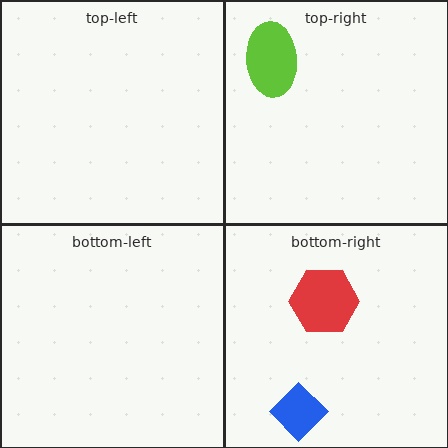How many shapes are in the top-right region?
1.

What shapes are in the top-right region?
The lime ellipse.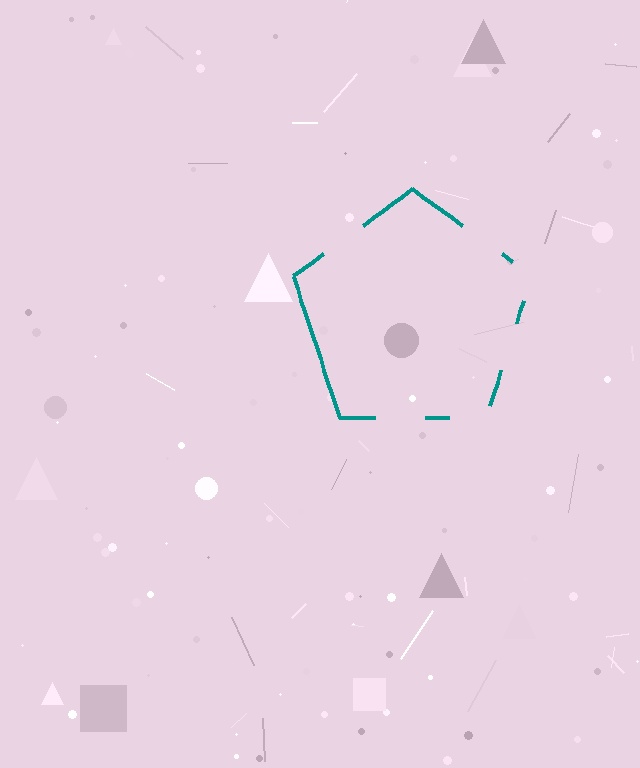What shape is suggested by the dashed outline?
The dashed outline suggests a pentagon.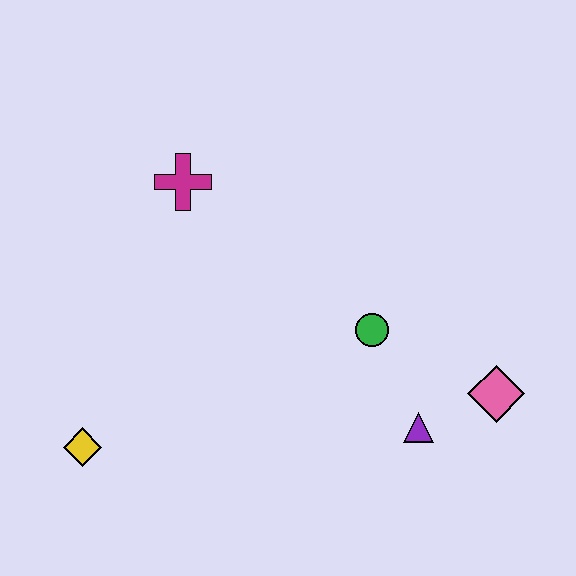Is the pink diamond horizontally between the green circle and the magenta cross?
No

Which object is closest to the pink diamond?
The purple triangle is closest to the pink diamond.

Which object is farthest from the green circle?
The yellow diamond is farthest from the green circle.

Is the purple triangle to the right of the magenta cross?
Yes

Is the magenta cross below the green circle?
No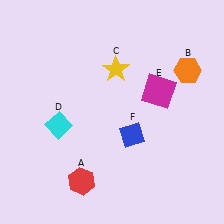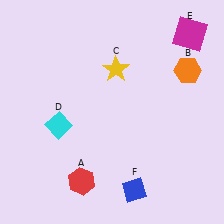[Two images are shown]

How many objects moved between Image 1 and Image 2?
2 objects moved between the two images.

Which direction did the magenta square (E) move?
The magenta square (E) moved up.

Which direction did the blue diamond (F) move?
The blue diamond (F) moved down.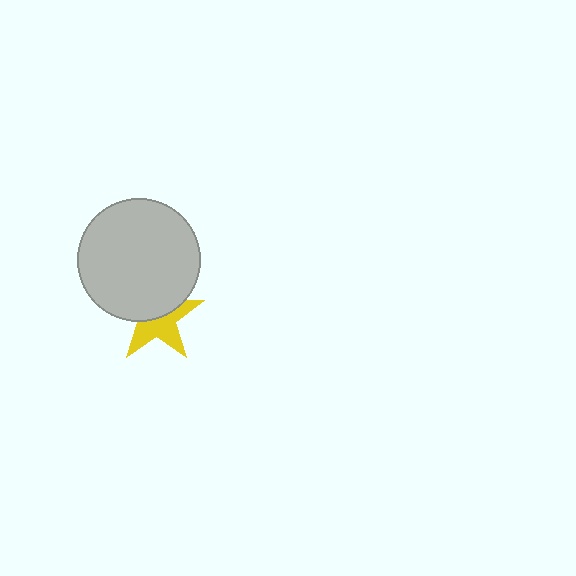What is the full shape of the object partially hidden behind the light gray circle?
The partially hidden object is a yellow star.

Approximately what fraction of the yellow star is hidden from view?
Roughly 50% of the yellow star is hidden behind the light gray circle.